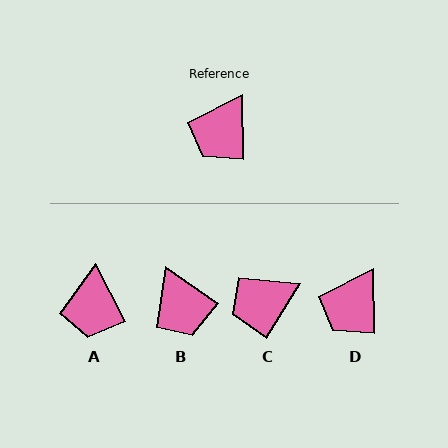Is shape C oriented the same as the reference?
No, it is off by about 32 degrees.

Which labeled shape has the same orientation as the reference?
D.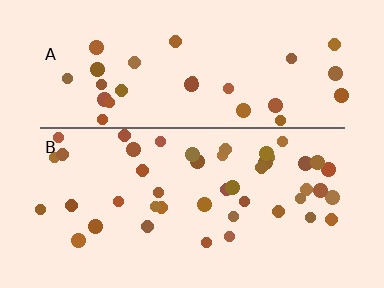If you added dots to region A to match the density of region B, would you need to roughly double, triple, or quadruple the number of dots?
Approximately double.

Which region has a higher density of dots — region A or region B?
B (the bottom).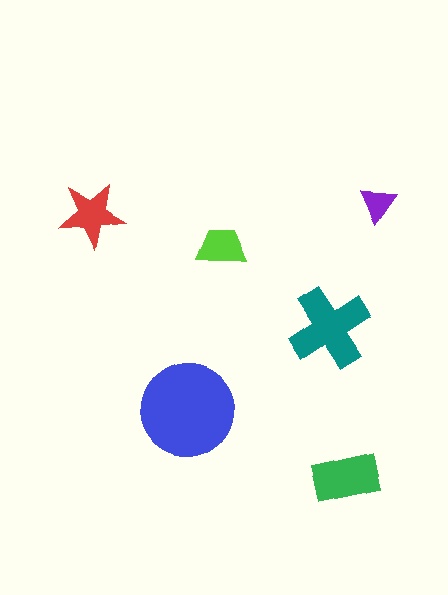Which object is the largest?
The blue circle.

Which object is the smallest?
The purple triangle.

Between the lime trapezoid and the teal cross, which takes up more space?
The teal cross.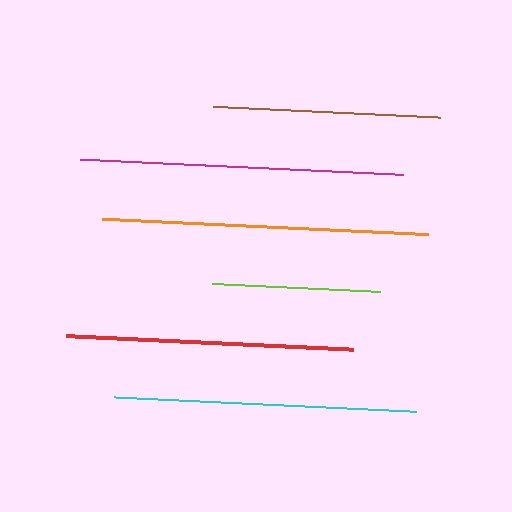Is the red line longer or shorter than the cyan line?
The cyan line is longer than the red line.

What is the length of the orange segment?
The orange segment is approximately 327 pixels long.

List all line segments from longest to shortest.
From longest to shortest: orange, magenta, cyan, red, brown, lime.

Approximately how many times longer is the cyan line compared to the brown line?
The cyan line is approximately 1.3 times the length of the brown line.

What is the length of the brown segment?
The brown segment is approximately 227 pixels long.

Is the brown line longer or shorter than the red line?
The red line is longer than the brown line.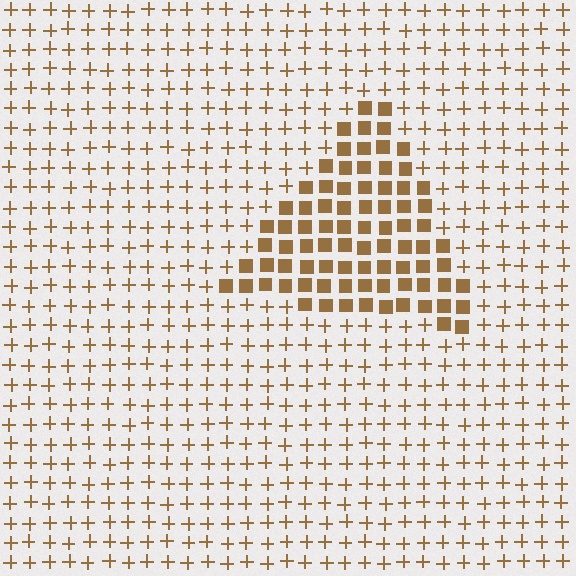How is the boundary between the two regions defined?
The boundary is defined by a change in element shape: squares inside vs. plus signs outside. All elements share the same color and spacing.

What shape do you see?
I see a triangle.